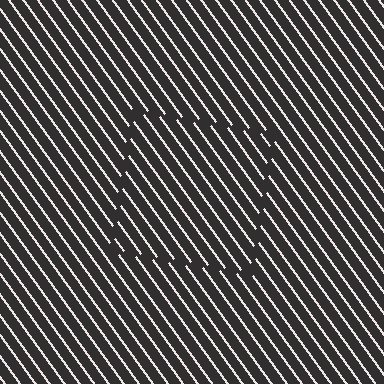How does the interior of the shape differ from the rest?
The interior of the shape contains the same grating, shifted by half a period — the contour is defined by the phase discontinuity where line-ends from the inner and outer gratings abut.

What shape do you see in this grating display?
An illusory square. The interior of the shape contains the same grating, shifted by half a period — the contour is defined by the phase discontinuity where line-ends from the inner and outer gratings abut.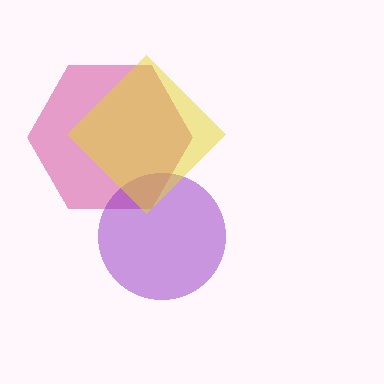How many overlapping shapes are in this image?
There are 3 overlapping shapes in the image.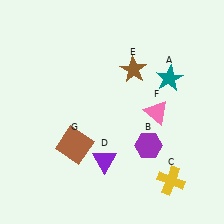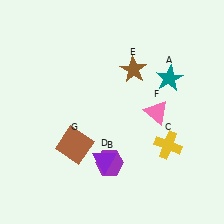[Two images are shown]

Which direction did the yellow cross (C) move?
The yellow cross (C) moved up.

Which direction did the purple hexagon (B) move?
The purple hexagon (B) moved left.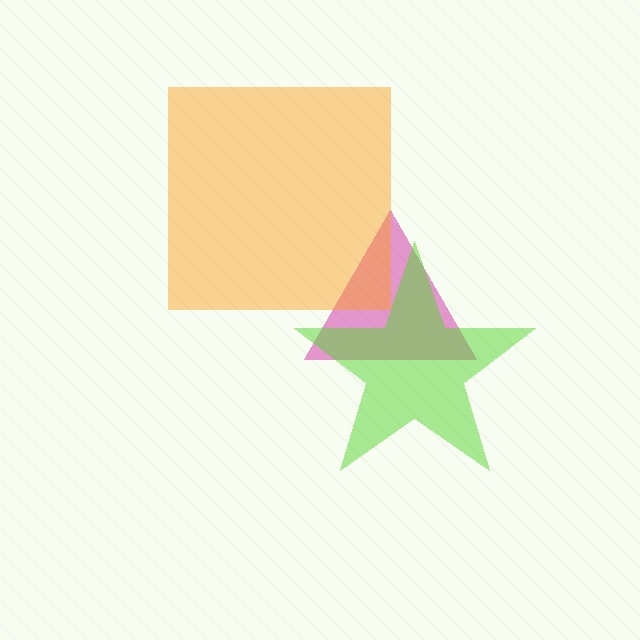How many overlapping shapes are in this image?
There are 3 overlapping shapes in the image.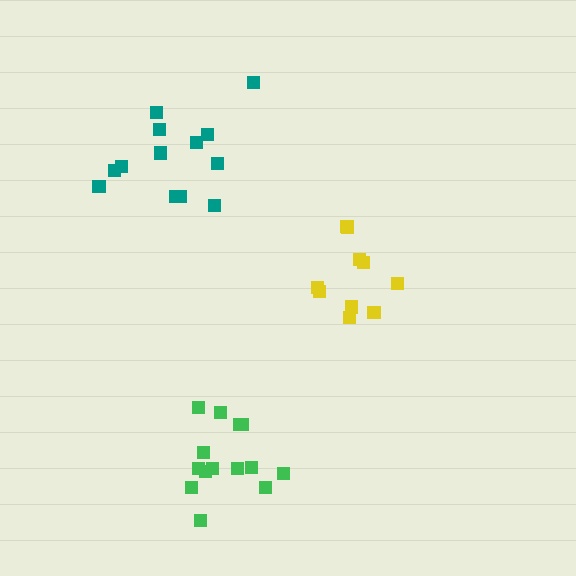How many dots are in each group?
Group 1: 10 dots, Group 2: 14 dots, Group 3: 13 dots (37 total).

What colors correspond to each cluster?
The clusters are colored: yellow, green, teal.